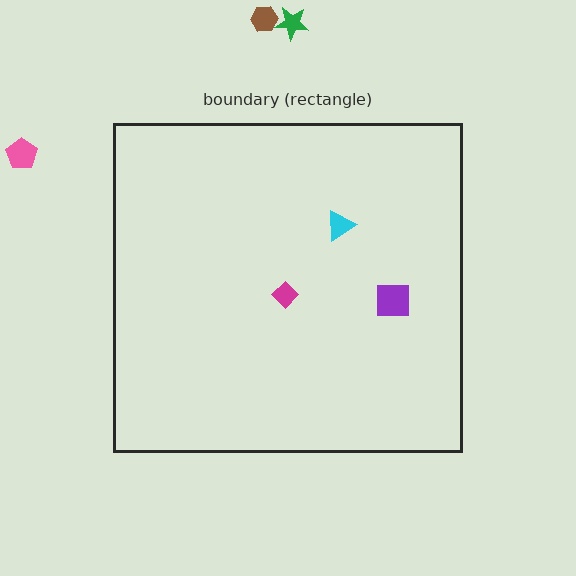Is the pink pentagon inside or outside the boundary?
Outside.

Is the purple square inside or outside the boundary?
Inside.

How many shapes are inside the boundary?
3 inside, 3 outside.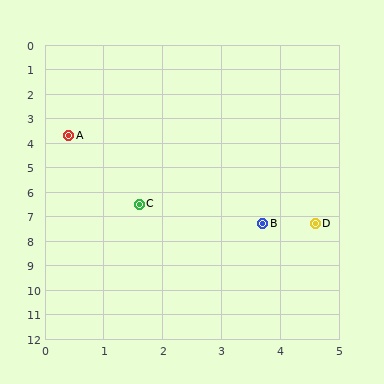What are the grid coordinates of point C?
Point C is at approximately (1.6, 6.5).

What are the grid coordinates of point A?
Point A is at approximately (0.4, 3.7).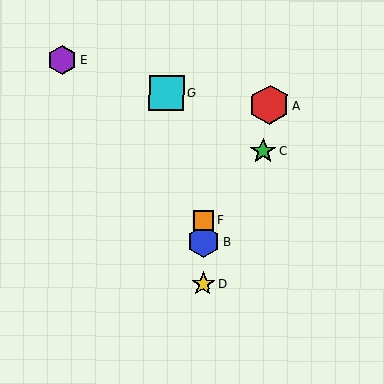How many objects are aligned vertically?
3 objects (B, D, F) are aligned vertically.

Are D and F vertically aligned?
Yes, both are at x≈203.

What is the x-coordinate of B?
Object B is at x≈203.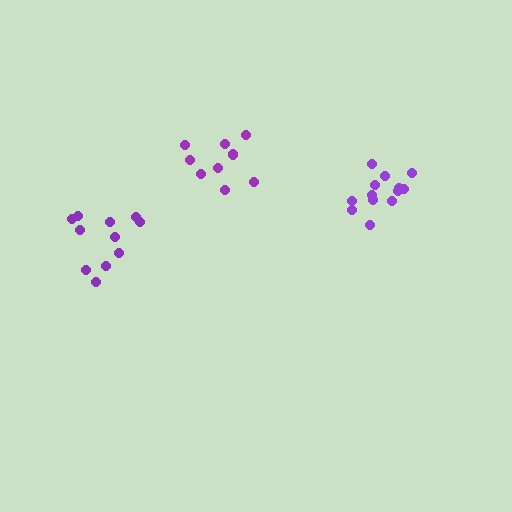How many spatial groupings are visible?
There are 3 spatial groupings.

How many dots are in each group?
Group 1: 13 dots, Group 2: 11 dots, Group 3: 10 dots (34 total).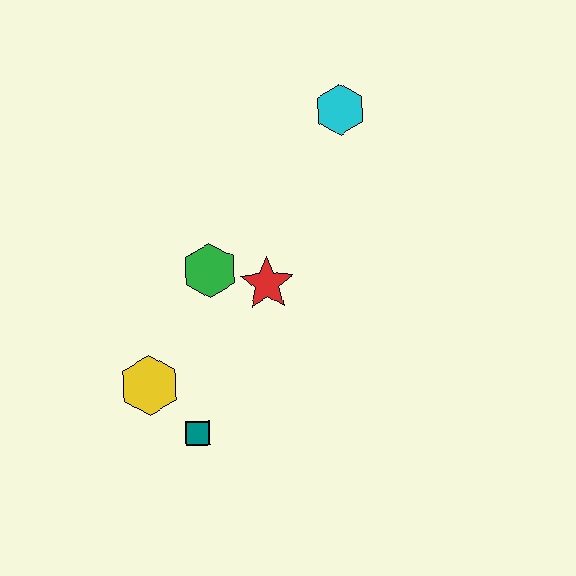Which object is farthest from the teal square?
The cyan hexagon is farthest from the teal square.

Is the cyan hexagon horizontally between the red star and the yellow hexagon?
No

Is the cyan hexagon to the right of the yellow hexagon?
Yes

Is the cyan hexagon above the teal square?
Yes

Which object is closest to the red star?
The green hexagon is closest to the red star.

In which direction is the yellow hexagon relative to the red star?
The yellow hexagon is to the left of the red star.